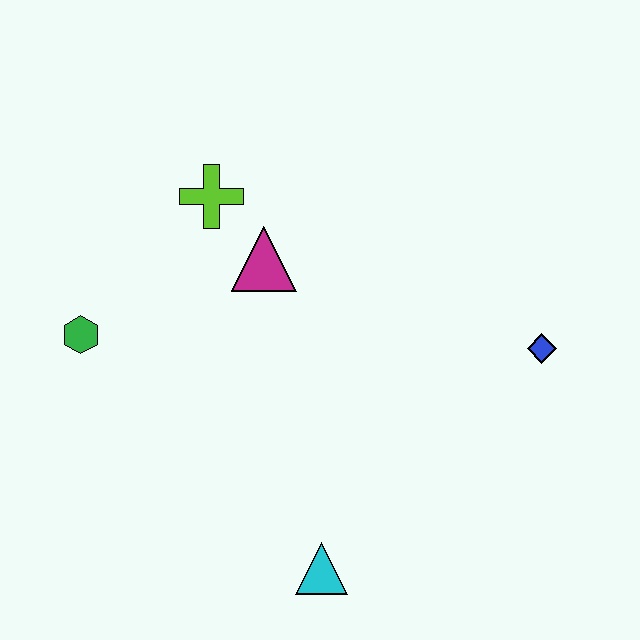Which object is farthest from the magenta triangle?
The cyan triangle is farthest from the magenta triangle.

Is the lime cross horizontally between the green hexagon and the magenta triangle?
Yes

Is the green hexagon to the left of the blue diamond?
Yes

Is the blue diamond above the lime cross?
No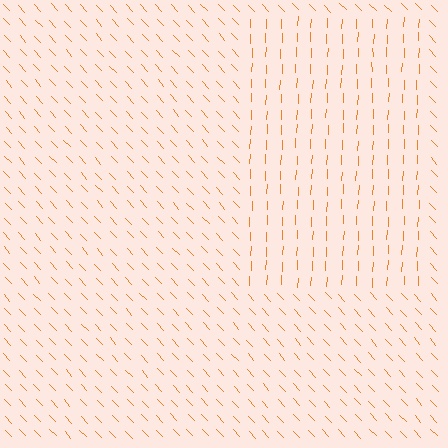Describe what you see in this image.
The image is filled with small orange line segments. A rectangle region in the image has lines oriented differently from the surrounding lines, creating a visible texture boundary.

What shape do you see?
I see a rectangle.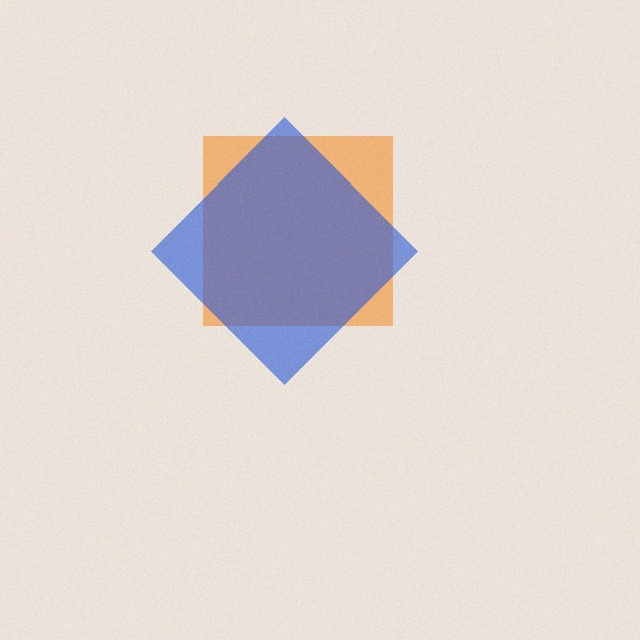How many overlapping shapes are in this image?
There are 2 overlapping shapes in the image.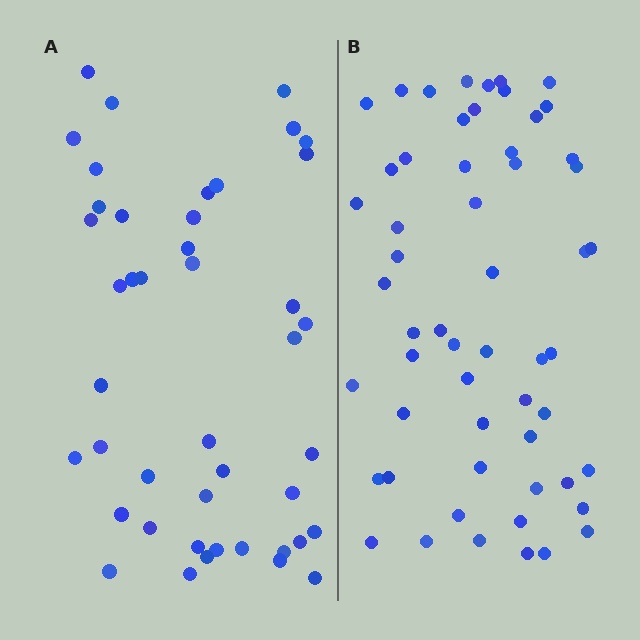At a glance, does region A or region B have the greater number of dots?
Region B (the right region) has more dots.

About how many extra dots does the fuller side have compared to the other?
Region B has roughly 12 or so more dots than region A.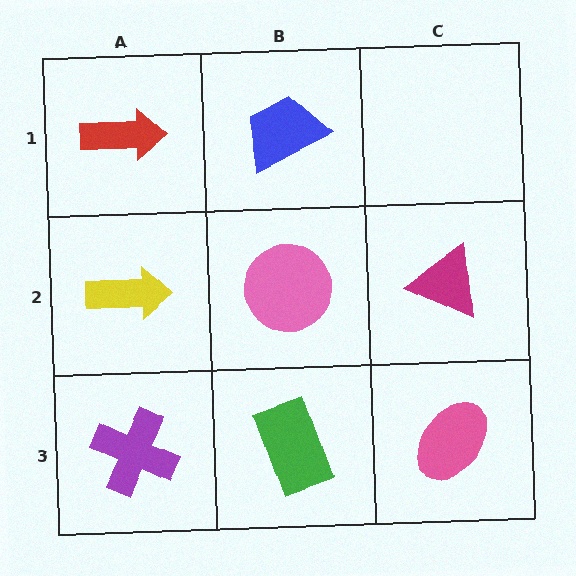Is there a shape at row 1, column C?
No, that cell is empty.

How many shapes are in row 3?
3 shapes.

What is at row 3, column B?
A green rectangle.